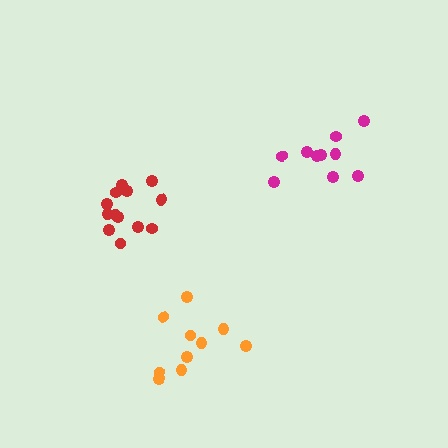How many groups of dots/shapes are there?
There are 3 groups.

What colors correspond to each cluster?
The clusters are colored: orange, red, magenta.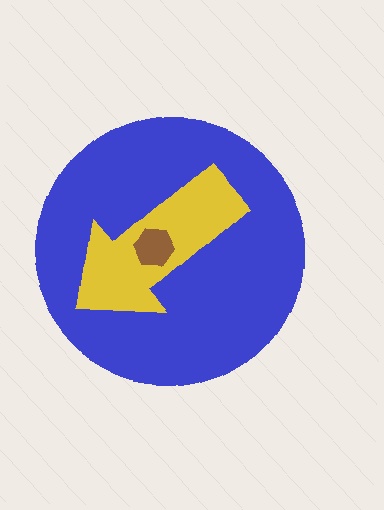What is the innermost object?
The brown hexagon.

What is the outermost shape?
The blue circle.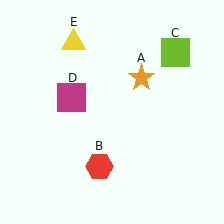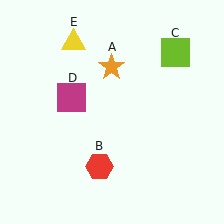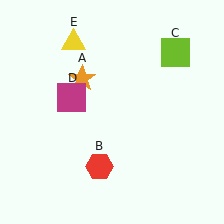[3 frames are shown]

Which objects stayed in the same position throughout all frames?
Red hexagon (object B) and lime square (object C) and magenta square (object D) and yellow triangle (object E) remained stationary.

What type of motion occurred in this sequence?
The orange star (object A) rotated counterclockwise around the center of the scene.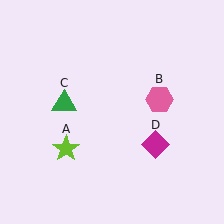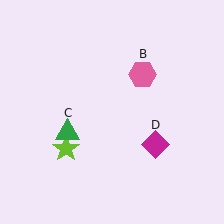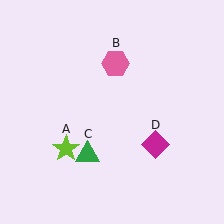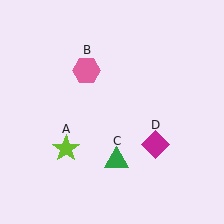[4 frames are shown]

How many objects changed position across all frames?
2 objects changed position: pink hexagon (object B), green triangle (object C).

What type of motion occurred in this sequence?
The pink hexagon (object B), green triangle (object C) rotated counterclockwise around the center of the scene.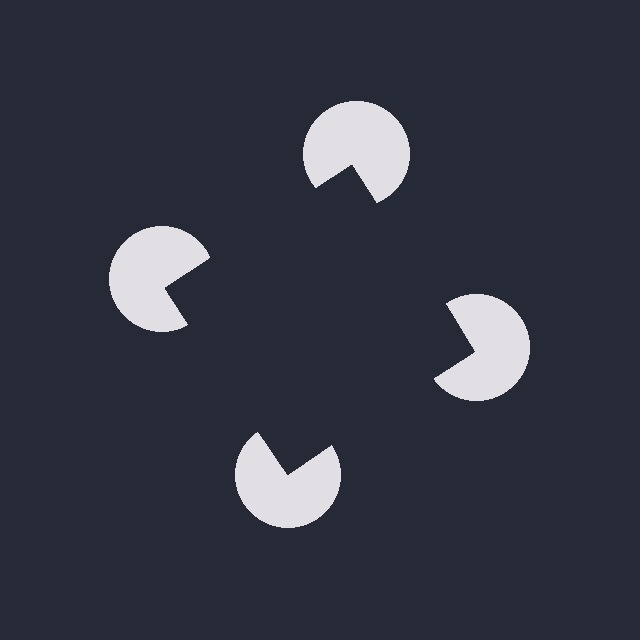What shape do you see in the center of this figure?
An illusory square — its edges are inferred from the aligned wedge cuts in the pac-man discs, not physically drawn.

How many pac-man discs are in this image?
There are 4 — one at each vertex of the illusory square.